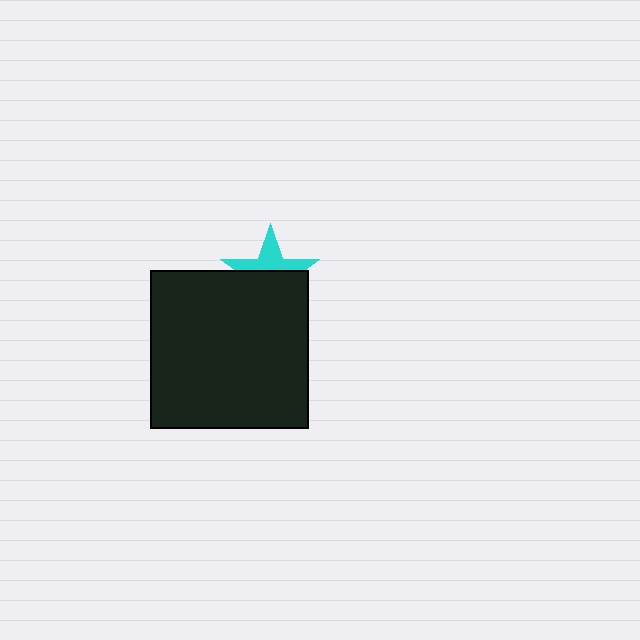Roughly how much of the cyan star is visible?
A small part of it is visible (roughly 41%).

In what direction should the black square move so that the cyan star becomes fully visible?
The black square should move down. That is the shortest direction to clear the overlap and leave the cyan star fully visible.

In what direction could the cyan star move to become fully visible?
The cyan star could move up. That would shift it out from behind the black square entirely.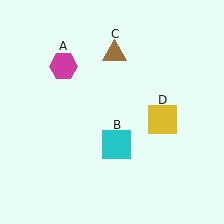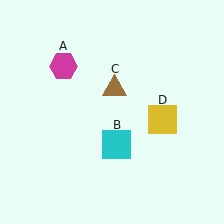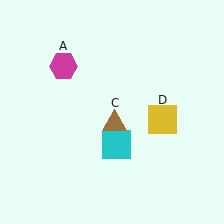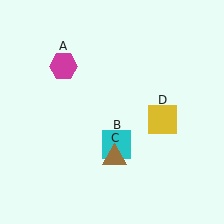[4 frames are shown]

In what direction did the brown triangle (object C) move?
The brown triangle (object C) moved down.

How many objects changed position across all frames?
1 object changed position: brown triangle (object C).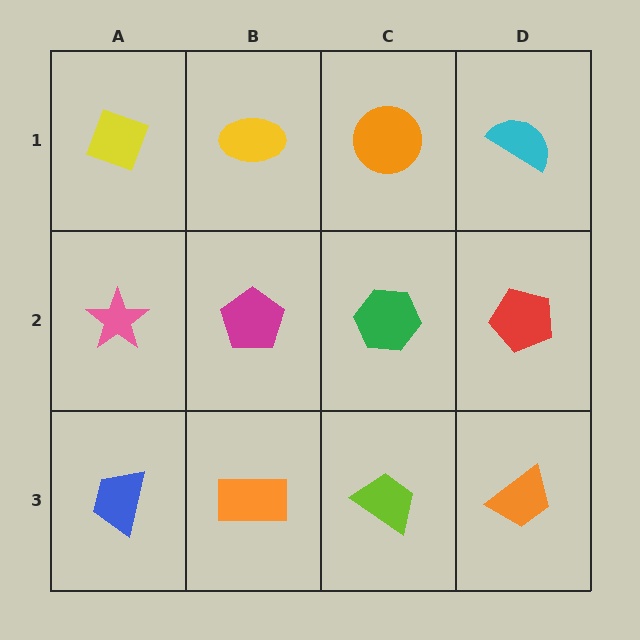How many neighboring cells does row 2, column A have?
3.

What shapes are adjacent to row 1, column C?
A green hexagon (row 2, column C), a yellow ellipse (row 1, column B), a cyan semicircle (row 1, column D).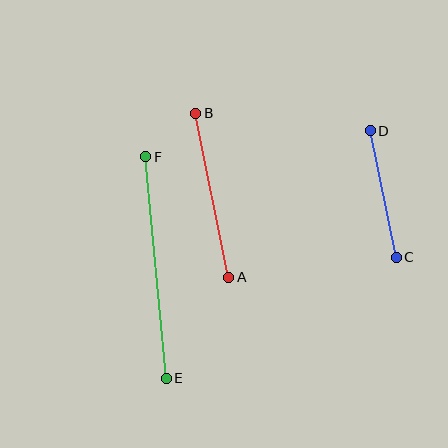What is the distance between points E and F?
The distance is approximately 222 pixels.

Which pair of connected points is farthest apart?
Points E and F are farthest apart.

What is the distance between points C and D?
The distance is approximately 129 pixels.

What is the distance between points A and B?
The distance is approximately 167 pixels.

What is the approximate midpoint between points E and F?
The midpoint is at approximately (156, 268) pixels.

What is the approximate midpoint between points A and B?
The midpoint is at approximately (212, 195) pixels.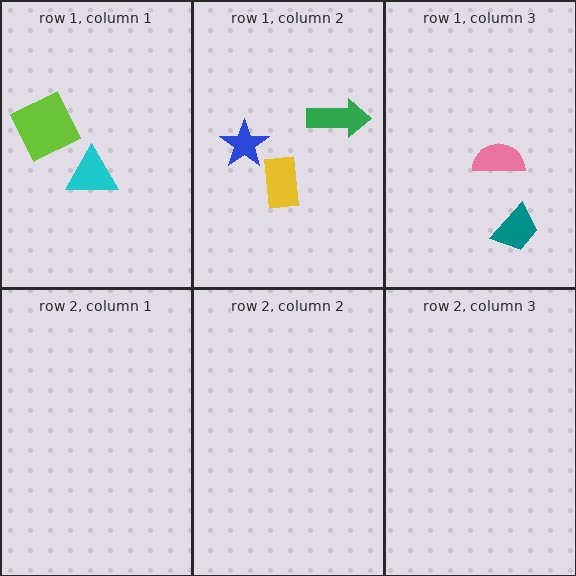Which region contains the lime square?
The row 1, column 1 region.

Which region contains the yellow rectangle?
The row 1, column 2 region.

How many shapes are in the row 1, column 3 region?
2.